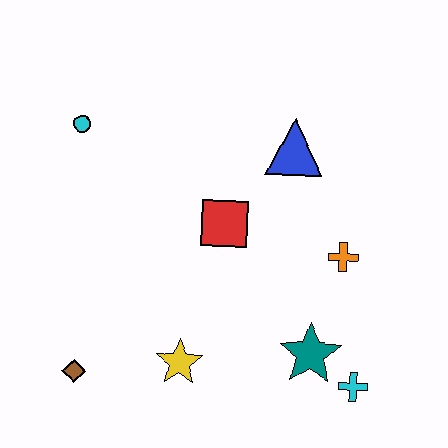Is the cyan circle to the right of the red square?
No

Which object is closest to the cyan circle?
The red square is closest to the cyan circle.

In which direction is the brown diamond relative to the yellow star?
The brown diamond is to the left of the yellow star.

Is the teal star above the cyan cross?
Yes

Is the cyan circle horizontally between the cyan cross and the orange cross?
No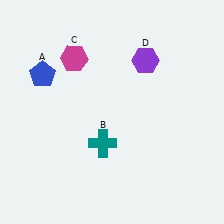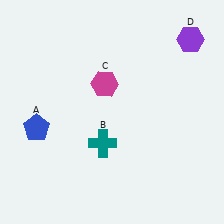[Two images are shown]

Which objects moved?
The objects that moved are: the blue pentagon (A), the magenta hexagon (C), the purple hexagon (D).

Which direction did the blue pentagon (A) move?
The blue pentagon (A) moved down.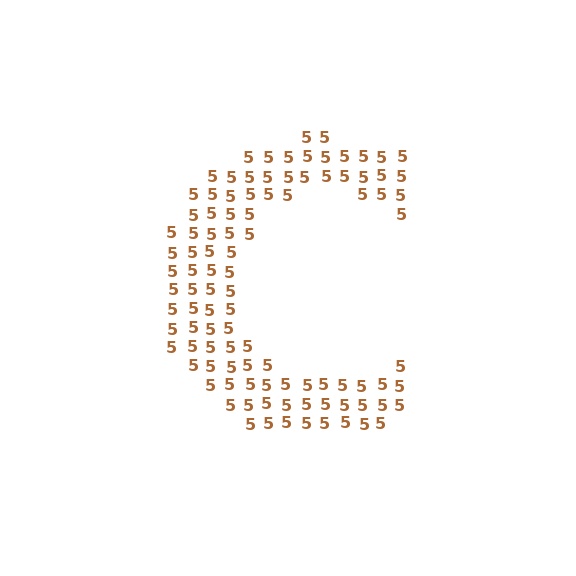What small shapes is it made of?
It is made of small digit 5's.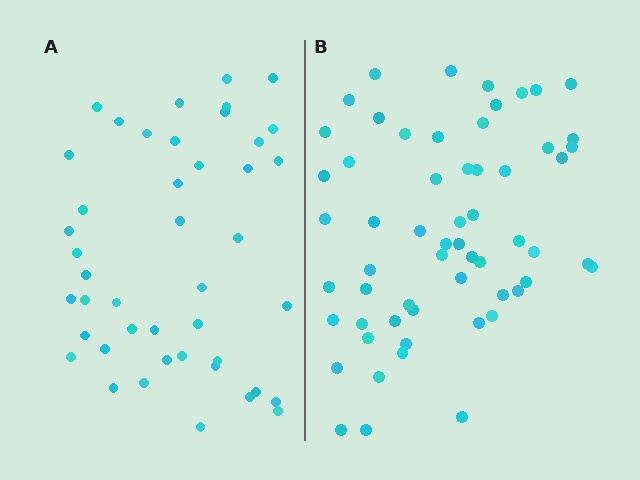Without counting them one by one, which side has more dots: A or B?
Region B (the right region) has more dots.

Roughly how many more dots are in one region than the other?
Region B has approximately 15 more dots than region A.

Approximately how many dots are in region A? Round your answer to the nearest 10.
About 40 dots. (The exact count is 44, which rounds to 40.)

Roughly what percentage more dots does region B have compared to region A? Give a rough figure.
About 35% more.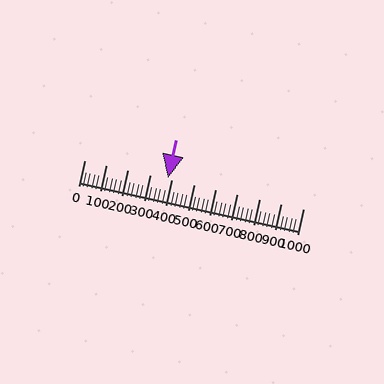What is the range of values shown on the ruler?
The ruler shows values from 0 to 1000.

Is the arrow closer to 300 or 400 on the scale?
The arrow is closer to 400.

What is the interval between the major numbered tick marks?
The major tick marks are spaced 100 units apart.